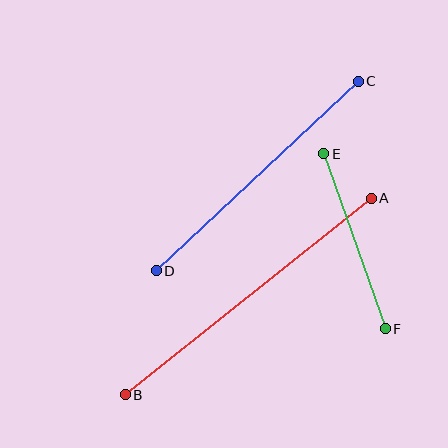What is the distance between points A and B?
The distance is approximately 315 pixels.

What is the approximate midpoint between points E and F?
The midpoint is at approximately (354, 241) pixels.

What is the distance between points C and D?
The distance is approximately 277 pixels.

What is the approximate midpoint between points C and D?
The midpoint is at approximately (257, 176) pixels.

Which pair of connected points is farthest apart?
Points A and B are farthest apart.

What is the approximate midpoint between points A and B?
The midpoint is at approximately (248, 297) pixels.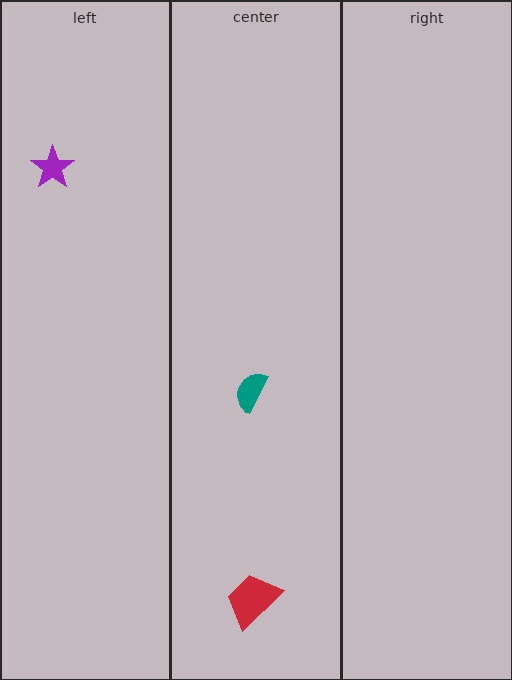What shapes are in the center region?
The teal semicircle, the red trapezoid.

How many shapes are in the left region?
1.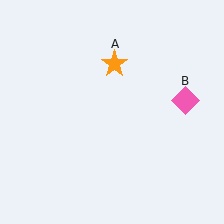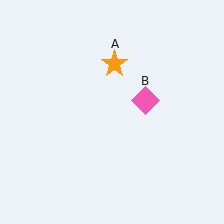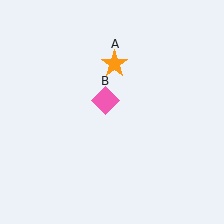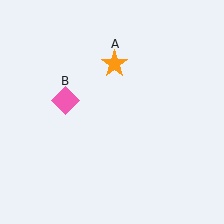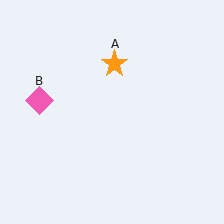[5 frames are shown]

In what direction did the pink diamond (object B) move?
The pink diamond (object B) moved left.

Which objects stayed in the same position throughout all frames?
Orange star (object A) remained stationary.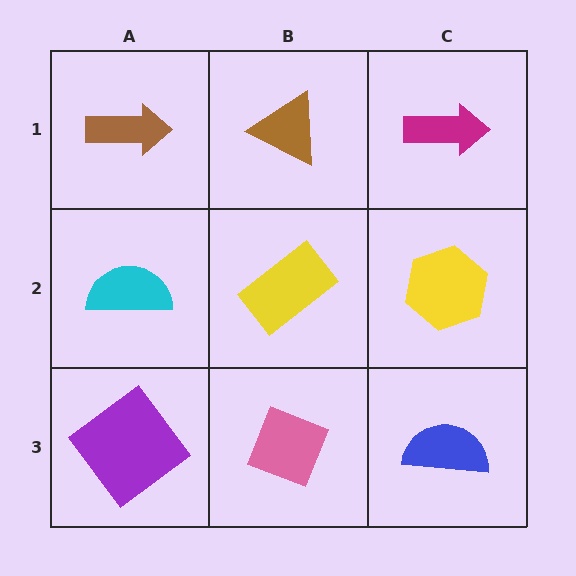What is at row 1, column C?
A magenta arrow.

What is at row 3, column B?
A pink diamond.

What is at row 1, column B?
A brown triangle.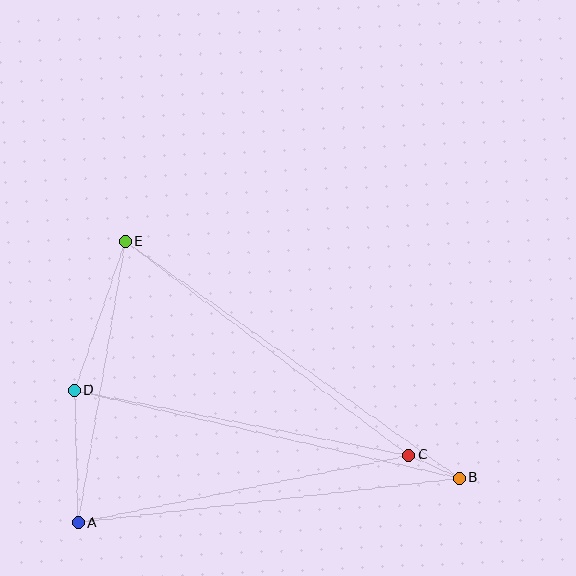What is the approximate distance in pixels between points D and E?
The distance between D and E is approximately 157 pixels.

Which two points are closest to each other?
Points B and C are closest to each other.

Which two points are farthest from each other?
Points B and E are farthest from each other.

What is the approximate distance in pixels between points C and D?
The distance between C and D is approximately 341 pixels.